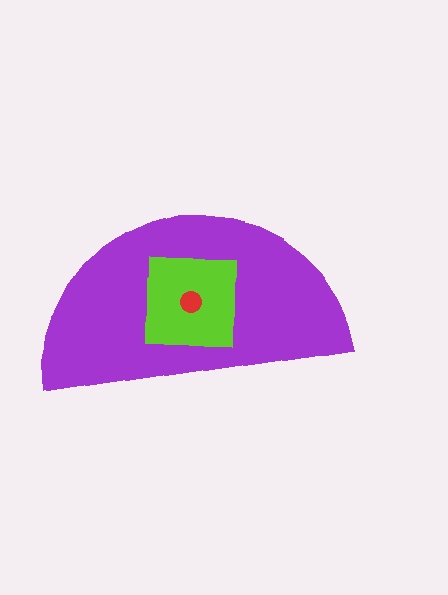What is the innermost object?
The red circle.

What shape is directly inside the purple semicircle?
The lime square.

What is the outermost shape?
The purple semicircle.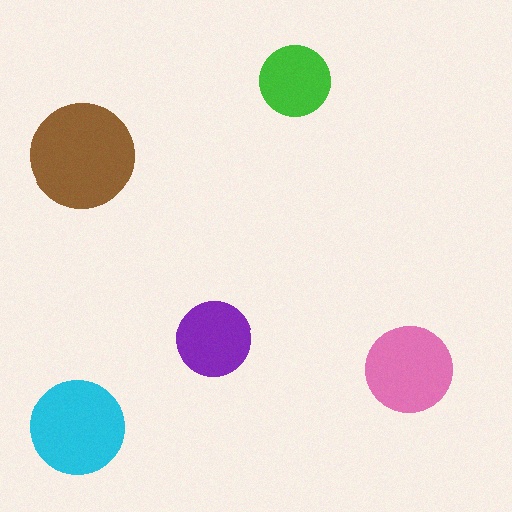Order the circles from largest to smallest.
the brown one, the cyan one, the pink one, the purple one, the green one.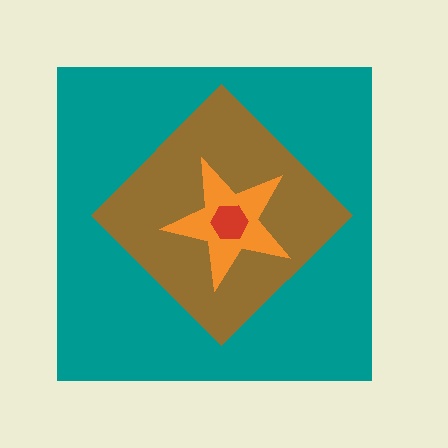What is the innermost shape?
The red hexagon.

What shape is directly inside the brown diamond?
The orange star.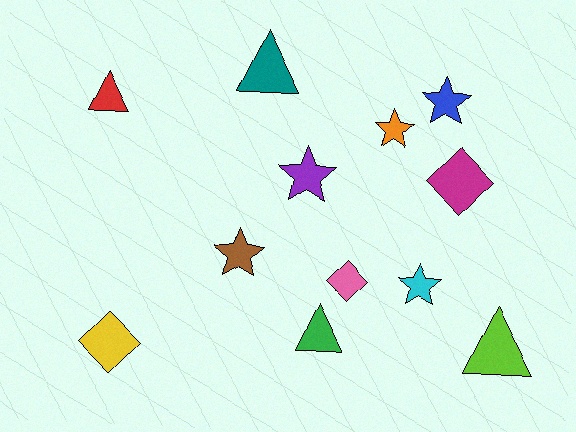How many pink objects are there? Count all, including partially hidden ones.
There is 1 pink object.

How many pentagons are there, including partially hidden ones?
There are no pentagons.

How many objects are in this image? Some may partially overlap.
There are 12 objects.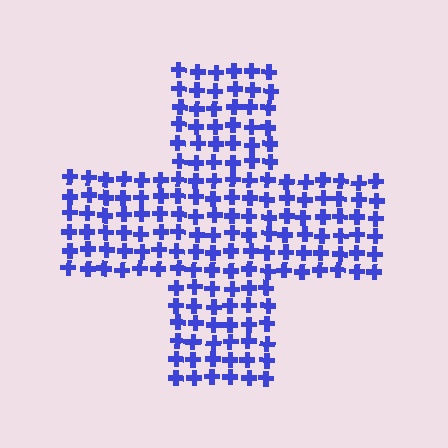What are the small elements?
The small elements are crosses.